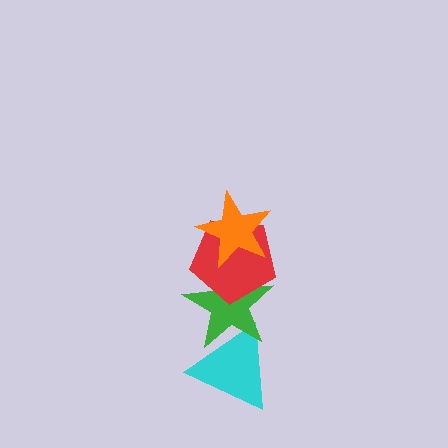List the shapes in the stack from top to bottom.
From top to bottom: the orange star, the red pentagon, the green star, the cyan triangle.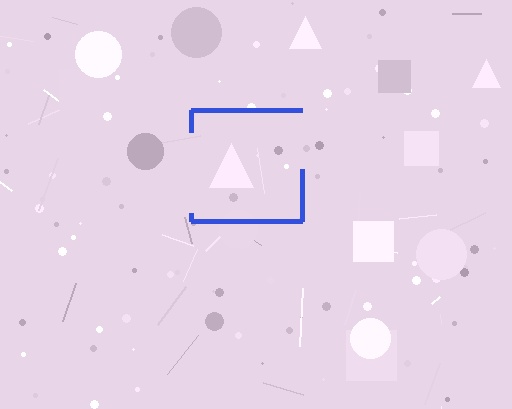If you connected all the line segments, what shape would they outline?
They would outline a square.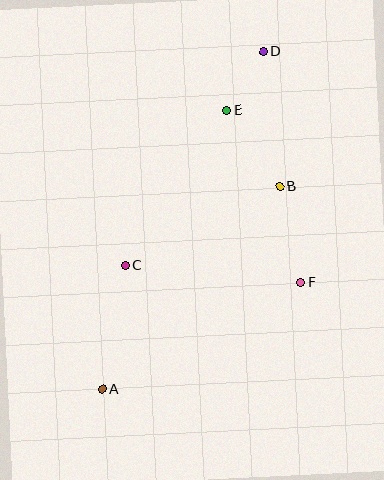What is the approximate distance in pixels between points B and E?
The distance between B and E is approximately 93 pixels.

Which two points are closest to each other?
Points D and E are closest to each other.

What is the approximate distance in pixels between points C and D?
The distance between C and D is approximately 255 pixels.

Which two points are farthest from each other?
Points A and D are farthest from each other.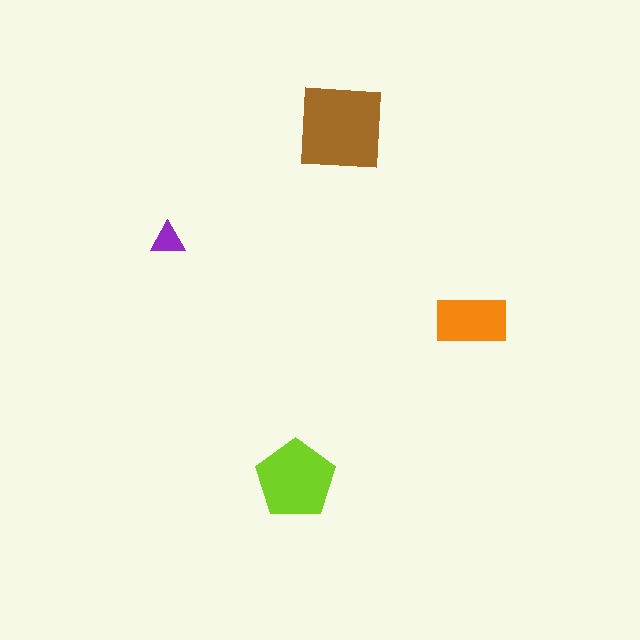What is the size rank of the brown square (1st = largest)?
1st.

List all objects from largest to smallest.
The brown square, the lime pentagon, the orange rectangle, the purple triangle.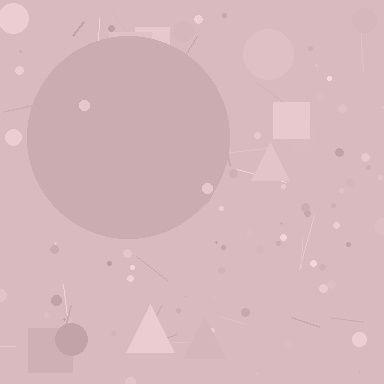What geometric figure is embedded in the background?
A circle is embedded in the background.